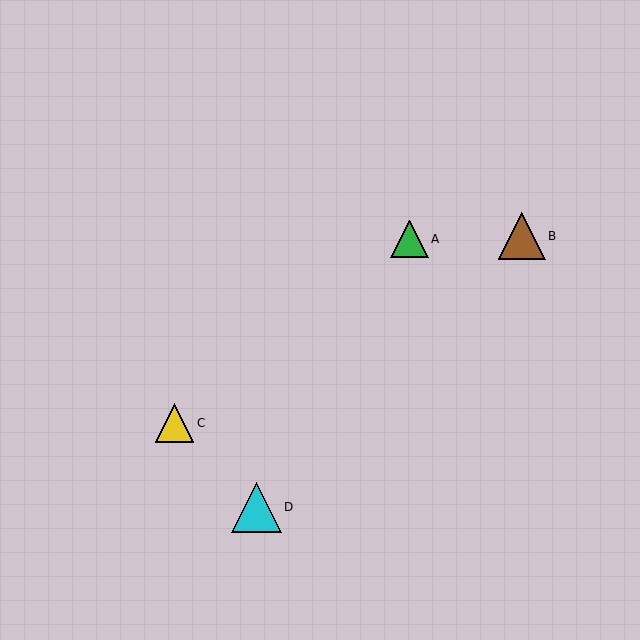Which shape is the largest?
The cyan triangle (labeled D) is the largest.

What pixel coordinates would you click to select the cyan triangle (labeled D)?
Click at (256, 507) to select the cyan triangle D.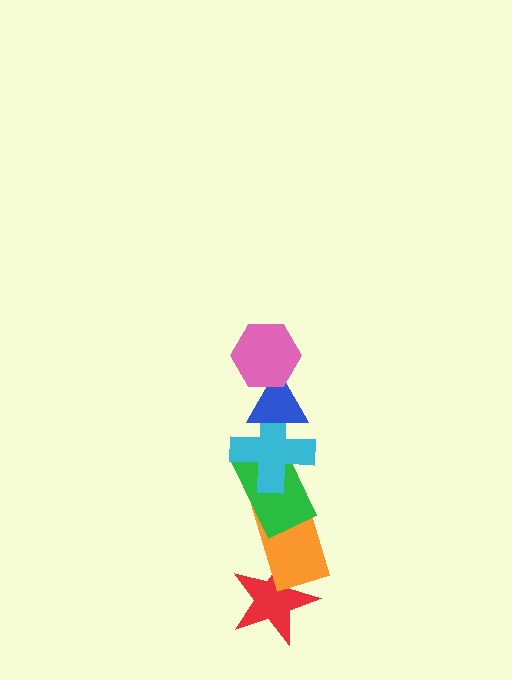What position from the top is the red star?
The red star is 6th from the top.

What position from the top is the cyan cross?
The cyan cross is 3rd from the top.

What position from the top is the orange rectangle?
The orange rectangle is 5th from the top.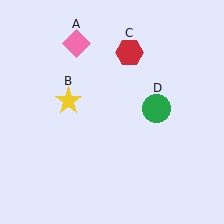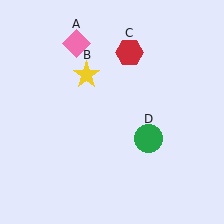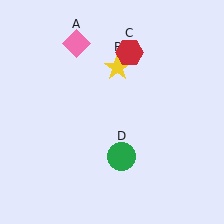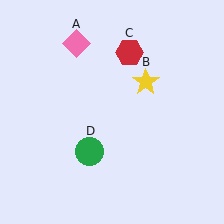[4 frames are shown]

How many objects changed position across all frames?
2 objects changed position: yellow star (object B), green circle (object D).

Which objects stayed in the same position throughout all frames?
Pink diamond (object A) and red hexagon (object C) remained stationary.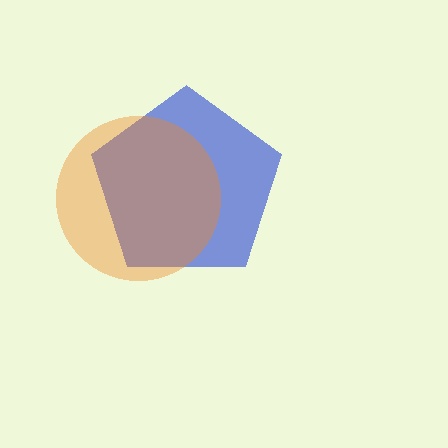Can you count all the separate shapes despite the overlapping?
Yes, there are 2 separate shapes.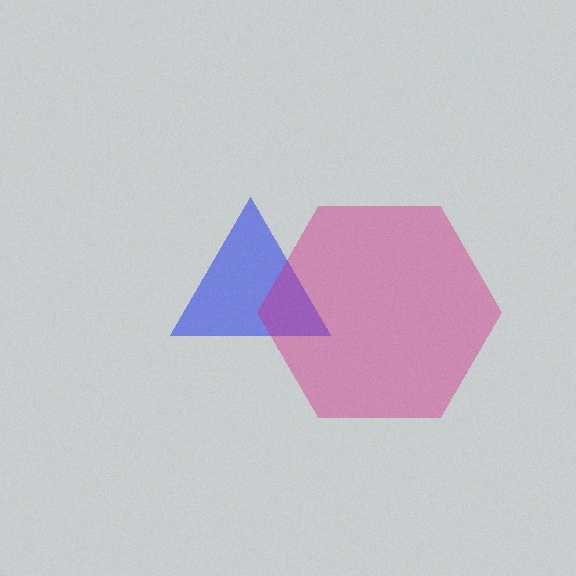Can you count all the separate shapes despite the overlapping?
Yes, there are 2 separate shapes.